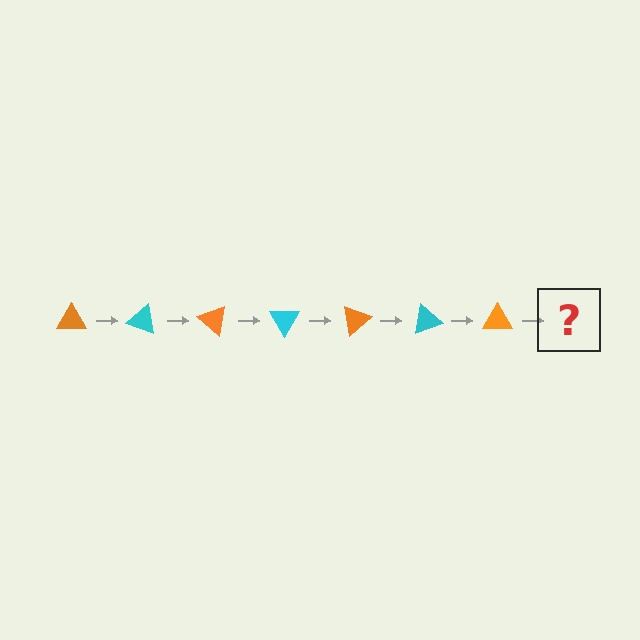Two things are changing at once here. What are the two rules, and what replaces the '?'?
The two rules are that it rotates 20 degrees each step and the color cycles through orange and cyan. The '?' should be a cyan triangle, rotated 140 degrees from the start.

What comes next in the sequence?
The next element should be a cyan triangle, rotated 140 degrees from the start.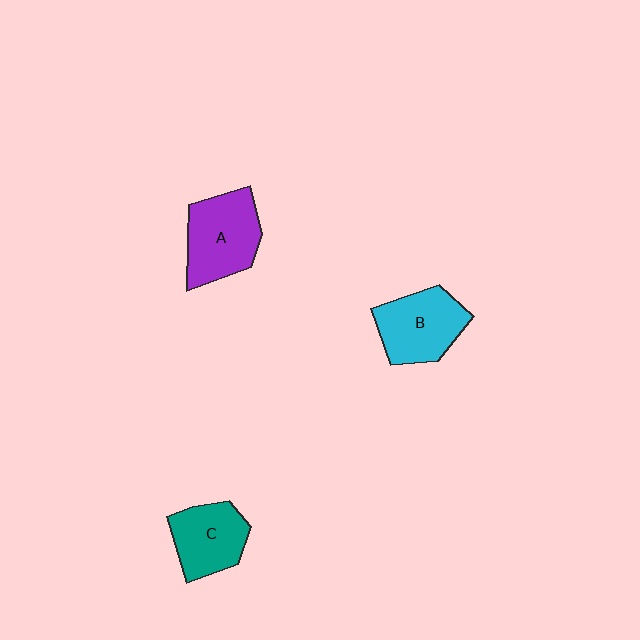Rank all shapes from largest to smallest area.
From largest to smallest: A (purple), B (cyan), C (teal).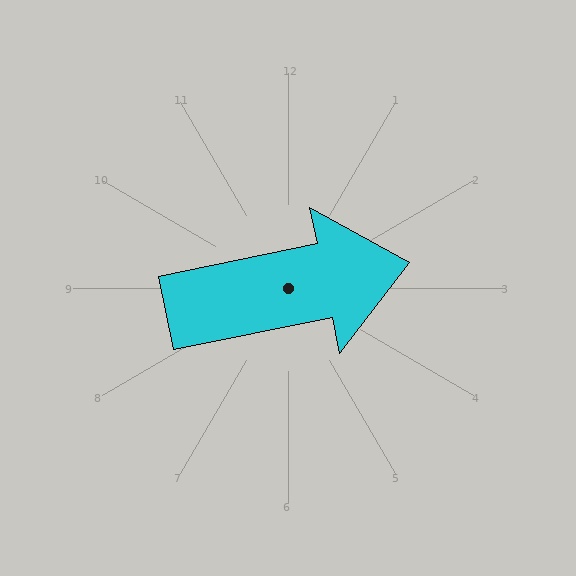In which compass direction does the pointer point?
East.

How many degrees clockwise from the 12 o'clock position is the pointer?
Approximately 78 degrees.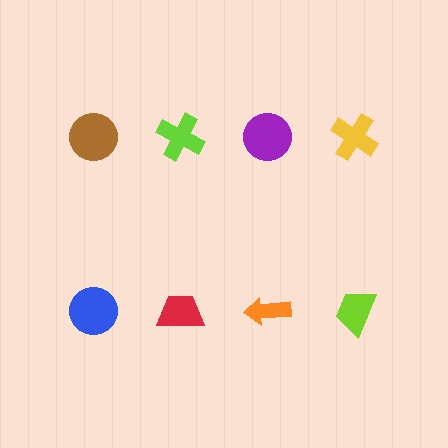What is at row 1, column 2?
A lime cross.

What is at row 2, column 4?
A lime trapezoid.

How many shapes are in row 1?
4 shapes.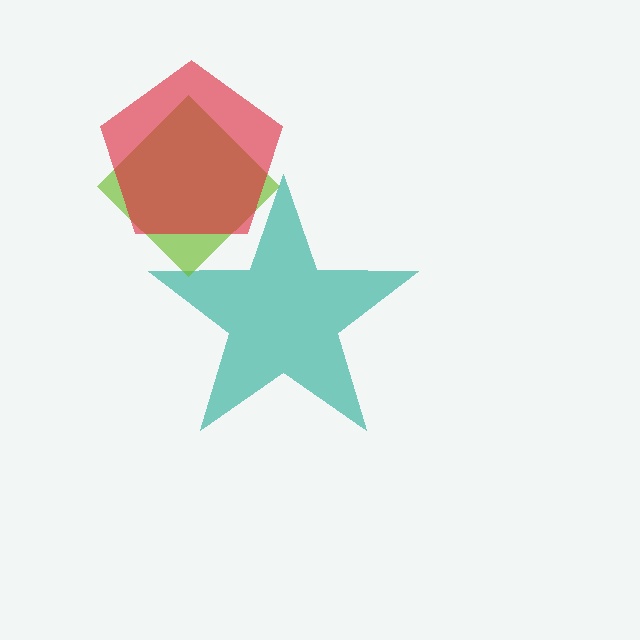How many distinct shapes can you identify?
There are 3 distinct shapes: a teal star, a lime diamond, a red pentagon.